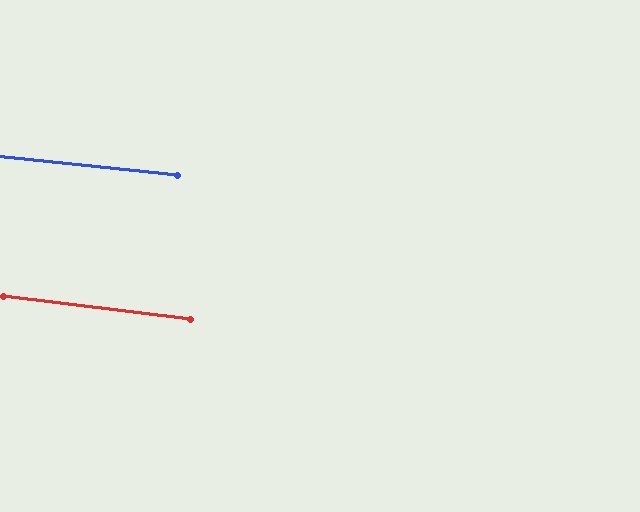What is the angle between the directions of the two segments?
Approximately 1 degree.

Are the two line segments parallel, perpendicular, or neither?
Parallel — their directions differ by only 0.9°.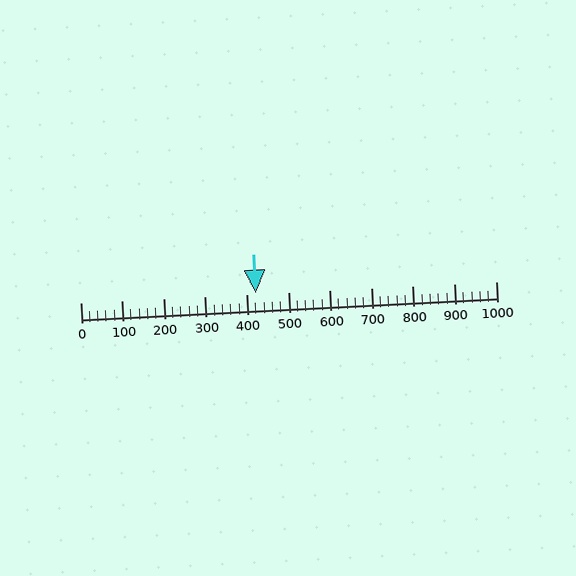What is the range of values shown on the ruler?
The ruler shows values from 0 to 1000.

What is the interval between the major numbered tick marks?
The major tick marks are spaced 100 units apart.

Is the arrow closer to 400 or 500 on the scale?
The arrow is closer to 400.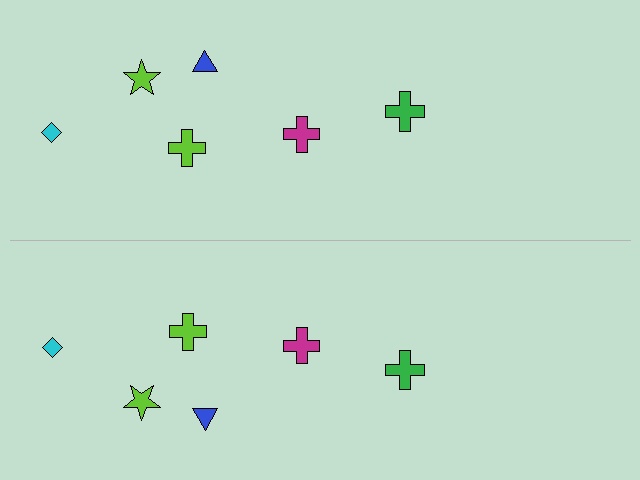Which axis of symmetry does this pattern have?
The pattern has a horizontal axis of symmetry running through the center of the image.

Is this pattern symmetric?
Yes, this pattern has bilateral (reflection) symmetry.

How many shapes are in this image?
There are 12 shapes in this image.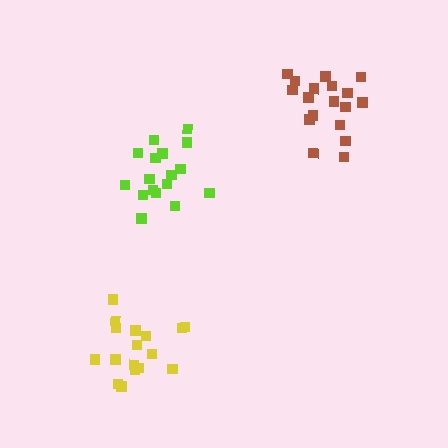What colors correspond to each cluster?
The clusters are colored: lime, brown, yellow.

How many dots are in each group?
Group 1: 17 dots, Group 2: 18 dots, Group 3: 17 dots (52 total).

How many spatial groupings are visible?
There are 3 spatial groupings.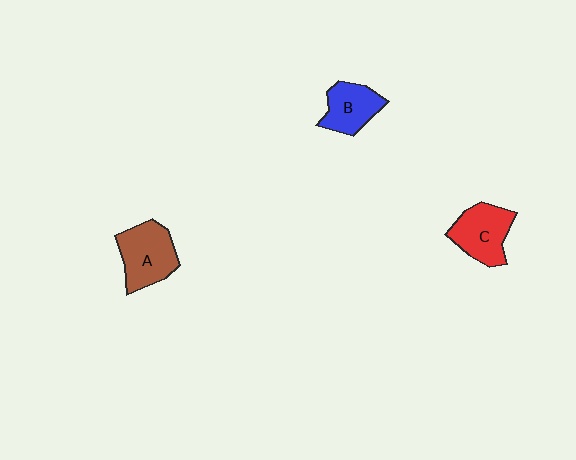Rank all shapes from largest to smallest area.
From largest to smallest: A (brown), C (red), B (blue).